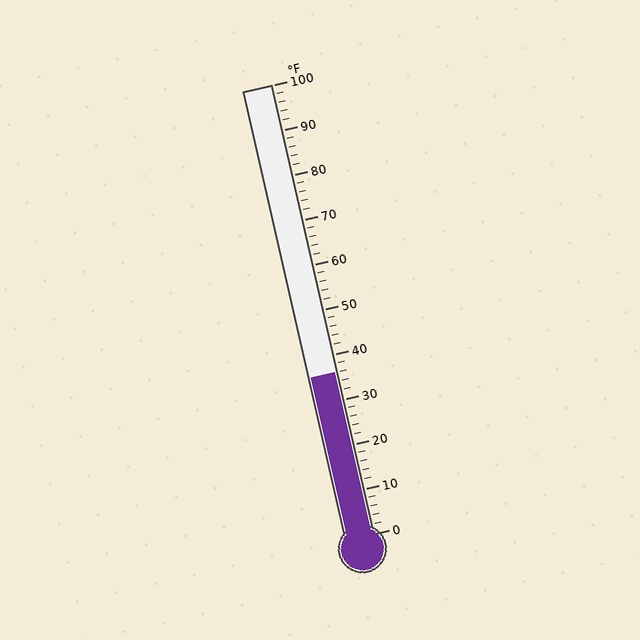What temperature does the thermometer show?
The thermometer shows approximately 36°F.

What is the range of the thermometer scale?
The thermometer scale ranges from 0°F to 100°F.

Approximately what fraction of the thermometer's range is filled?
The thermometer is filled to approximately 35% of its range.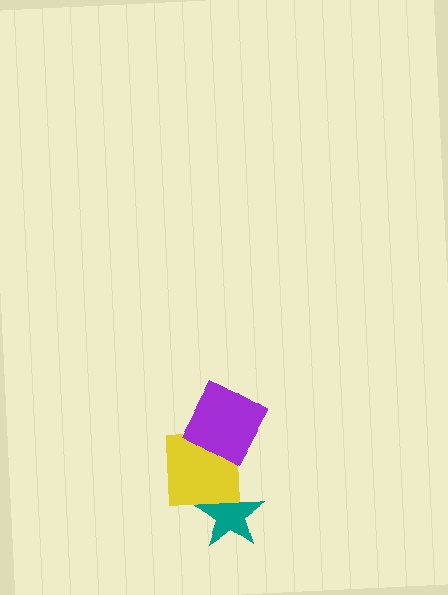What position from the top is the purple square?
The purple square is 1st from the top.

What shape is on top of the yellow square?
The purple square is on top of the yellow square.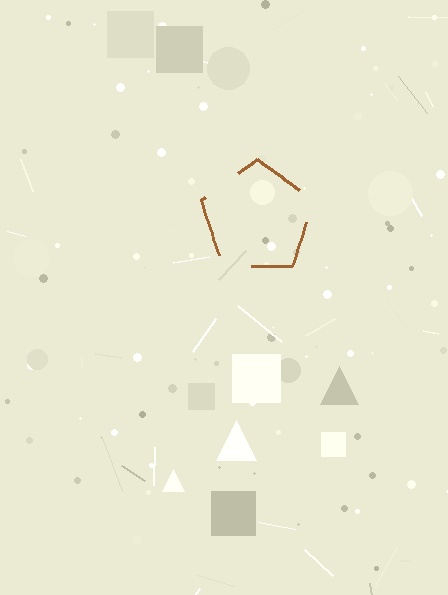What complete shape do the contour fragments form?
The contour fragments form a pentagon.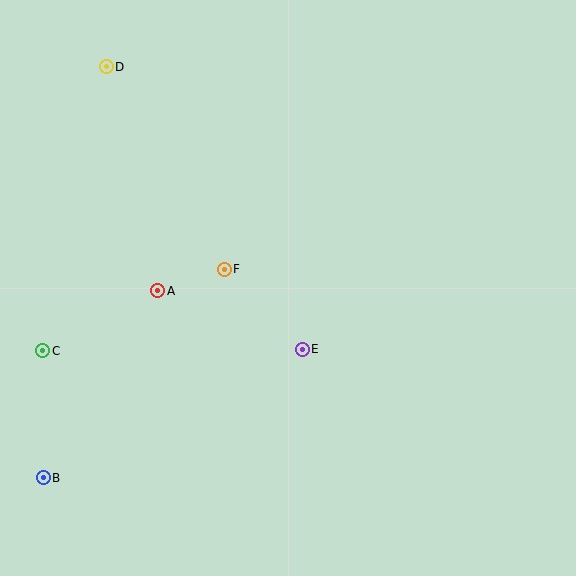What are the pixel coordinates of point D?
Point D is at (106, 67).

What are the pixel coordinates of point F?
Point F is at (224, 269).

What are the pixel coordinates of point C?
Point C is at (43, 351).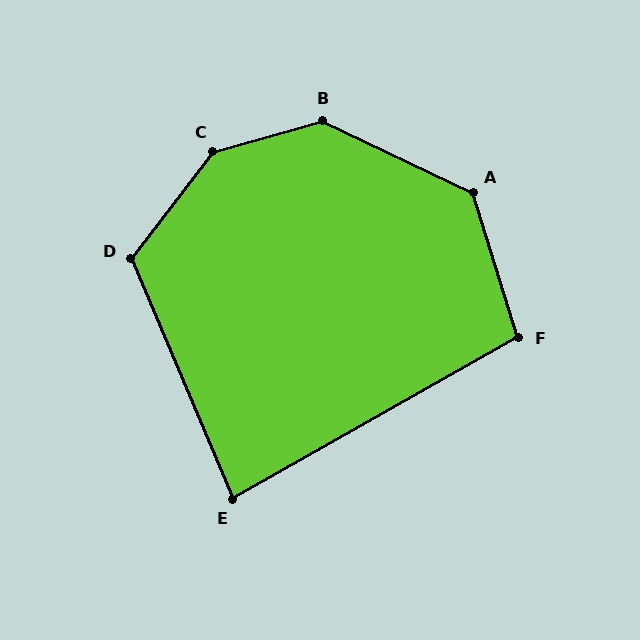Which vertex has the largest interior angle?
C, at approximately 144 degrees.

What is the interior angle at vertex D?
Approximately 119 degrees (obtuse).